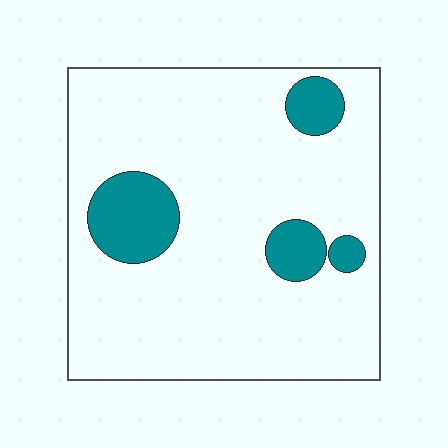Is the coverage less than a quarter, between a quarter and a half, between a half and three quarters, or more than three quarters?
Less than a quarter.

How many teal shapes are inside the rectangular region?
4.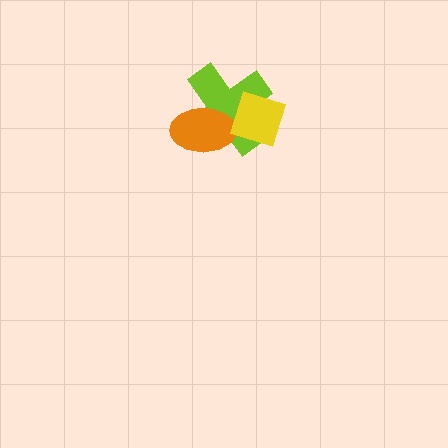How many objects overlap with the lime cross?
2 objects overlap with the lime cross.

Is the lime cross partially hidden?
Yes, it is partially covered by another shape.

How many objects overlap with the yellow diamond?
2 objects overlap with the yellow diamond.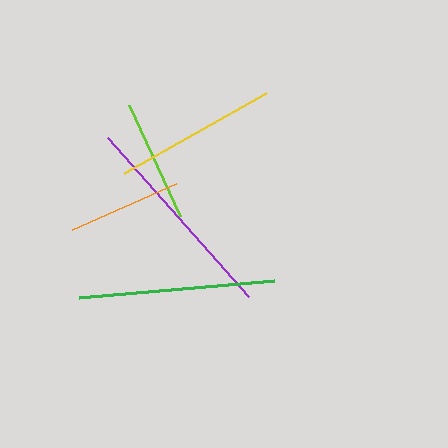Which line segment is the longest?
The purple line is the longest at approximately 212 pixels.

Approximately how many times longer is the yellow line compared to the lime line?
The yellow line is approximately 1.3 times the length of the lime line.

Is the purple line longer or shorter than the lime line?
The purple line is longer than the lime line.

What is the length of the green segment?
The green segment is approximately 196 pixels long.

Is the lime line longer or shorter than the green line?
The green line is longer than the lime line.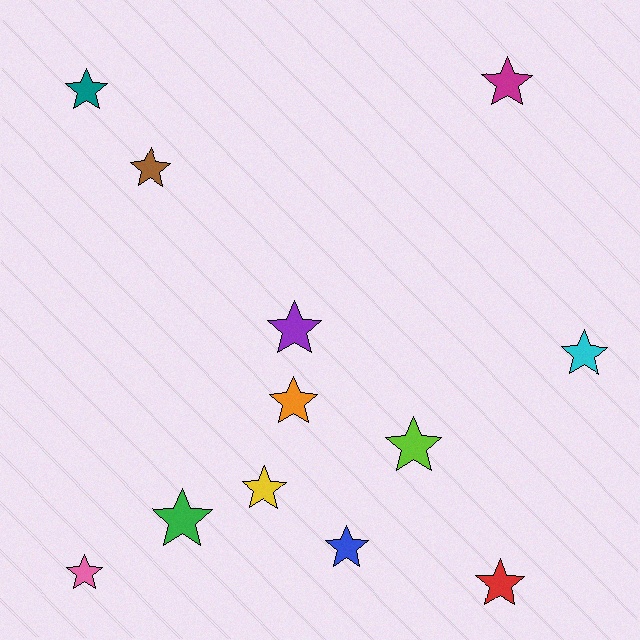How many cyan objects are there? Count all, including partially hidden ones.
There is 1 cyan object.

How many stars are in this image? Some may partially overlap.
There are 12 stars.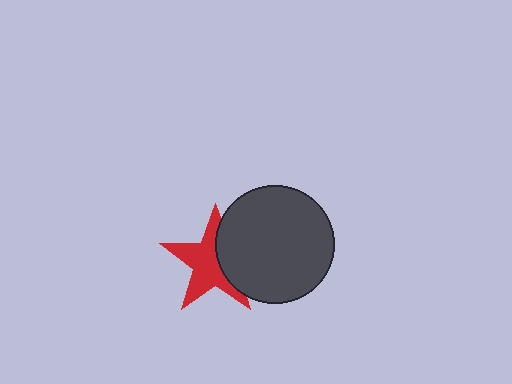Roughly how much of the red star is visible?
About half of it is visible (roughly 63%).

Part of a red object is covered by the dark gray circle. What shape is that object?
It is a star.